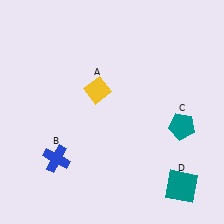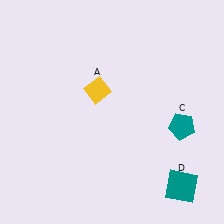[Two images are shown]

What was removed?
The blue cross (B) was removed in Image 2.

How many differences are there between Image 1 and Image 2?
There is 1 difference between the two images.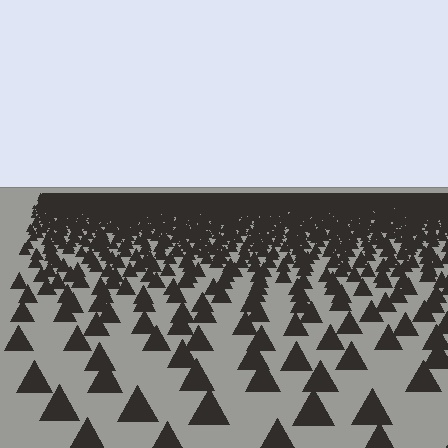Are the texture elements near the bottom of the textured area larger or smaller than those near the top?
Larger. Near the bottom, elements are closer to the viewer and appear at a bigger on-screen size.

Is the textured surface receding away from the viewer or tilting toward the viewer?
The surface is receding away from the viewer. Texture elements get smaller and denser toward the top.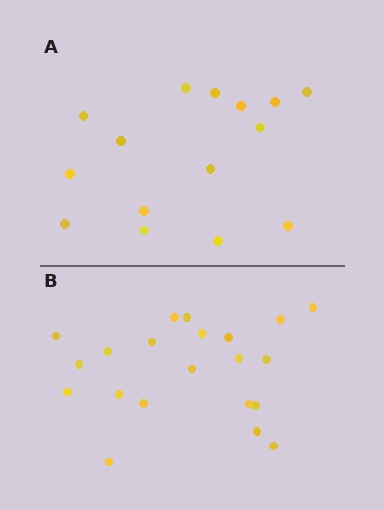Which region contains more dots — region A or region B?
Region B (the bottom region) has more dots.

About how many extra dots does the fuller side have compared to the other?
Region B has about 6 more dots than region A.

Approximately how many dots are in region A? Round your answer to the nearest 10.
About 20 dots. (The exact count is 15, which rounds to 20.)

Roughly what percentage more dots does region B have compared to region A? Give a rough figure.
About 40% more.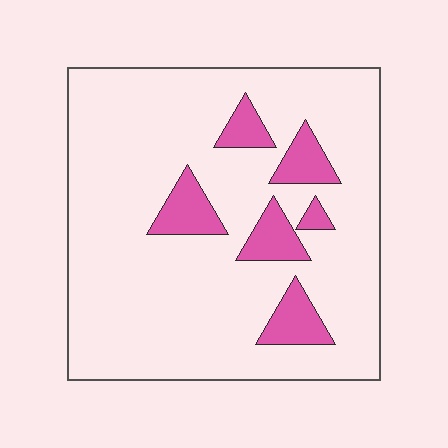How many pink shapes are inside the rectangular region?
6.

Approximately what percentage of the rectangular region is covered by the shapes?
Approximately 15%.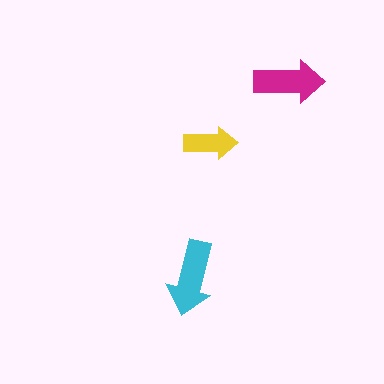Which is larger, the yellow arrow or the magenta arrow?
The magenta one.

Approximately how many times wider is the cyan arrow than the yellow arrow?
About 1.5 times wider.